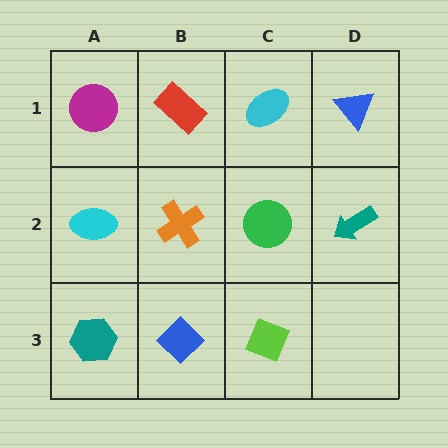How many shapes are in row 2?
4 shapes.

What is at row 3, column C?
A lime diamond.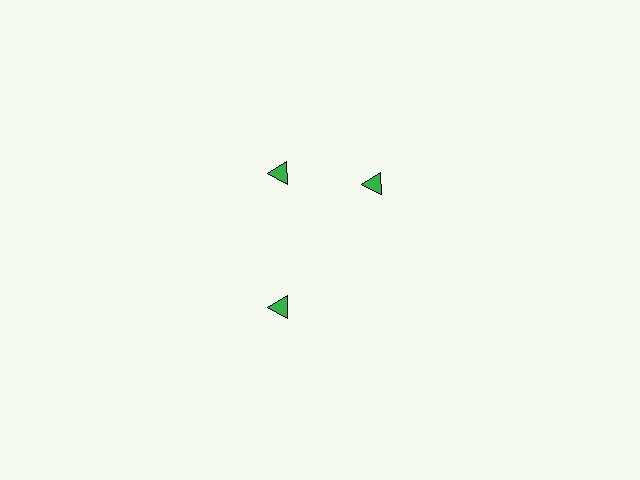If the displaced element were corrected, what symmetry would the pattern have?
It would have 3-fold rotational symmetry — the pattern would map onto itself every 120 degrees.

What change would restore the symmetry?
The symmetry would be restored by rotating it back into even spacing with its neighbors so that all 3 triangles sit at equal angles and equal distance from the center.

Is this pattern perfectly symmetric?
No. The 3 green triangles are arranged in a ring, but one element near the 3 o'clock position is rotated out of alignment along the ring, breaking the 3-fold rotational symmetry.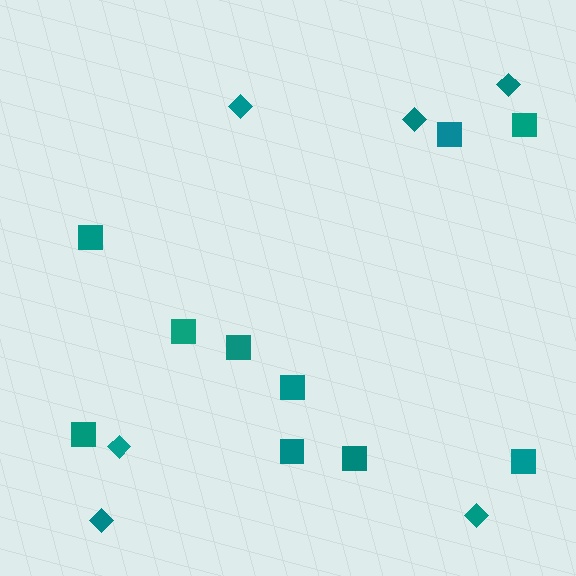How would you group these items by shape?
There are 2 groups: one group of diamonds (6) and one group of squares (10).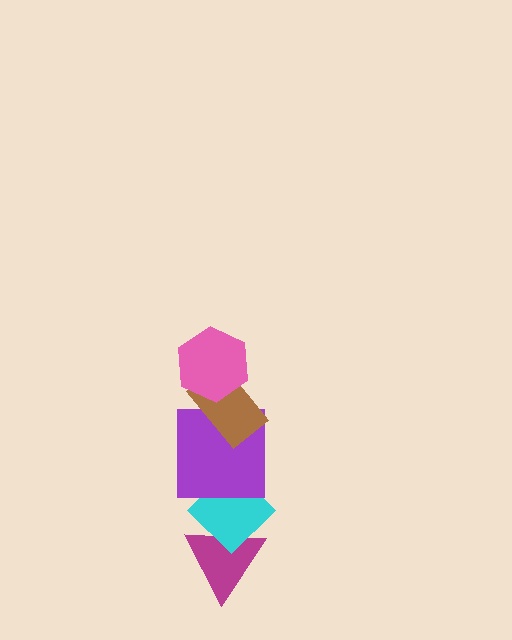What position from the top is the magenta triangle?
The magenta triangle is 5th from the top.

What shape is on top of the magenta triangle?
The cyan diamond is on top of the magenta triangle.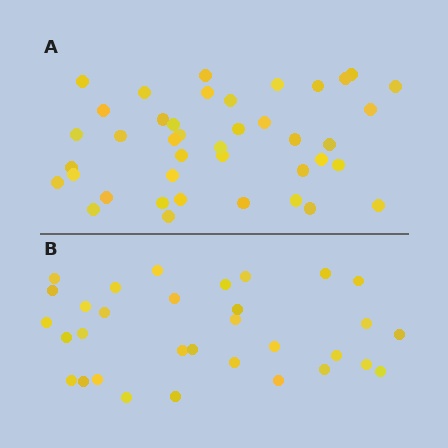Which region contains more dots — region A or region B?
Region A (the top region) has more dots.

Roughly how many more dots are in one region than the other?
Region A has roughly 8 or so more dots than region B.